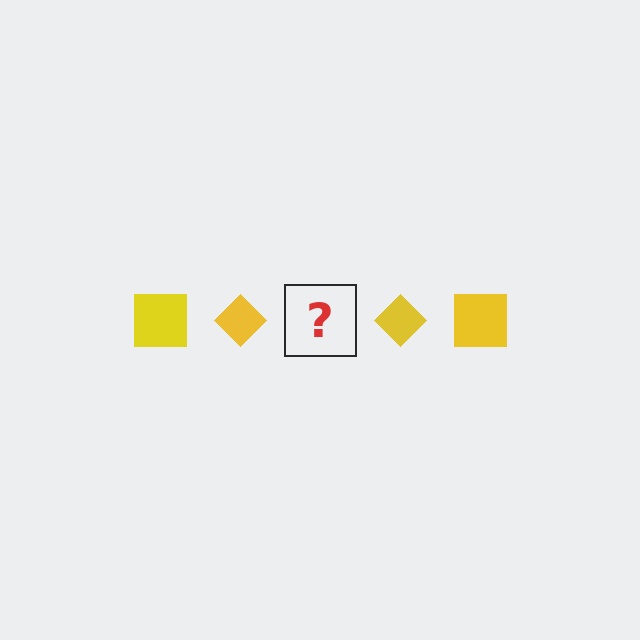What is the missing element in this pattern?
The missing element is a yellow square.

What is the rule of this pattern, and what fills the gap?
The rule is that the pattern cycles through square, diamond shapes in yellow. The gap should be filled with a yellow square.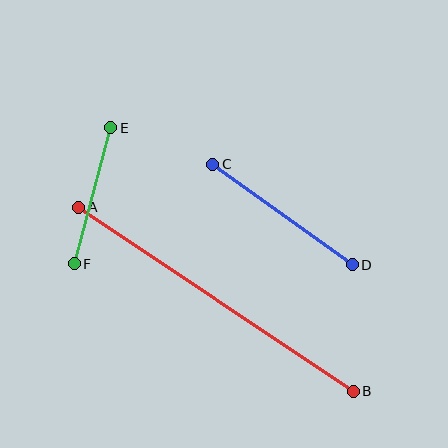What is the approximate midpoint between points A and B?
The midpoint is at approximately (216, 299) pixels.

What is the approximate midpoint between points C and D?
The midpoint is at approximately (283, 214) pixels.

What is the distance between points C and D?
The distance is approximately 172 pixels.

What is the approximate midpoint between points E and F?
The midpoint is at approximately (93, 196) pixels.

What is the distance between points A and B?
The distance is approximately 331 pixels.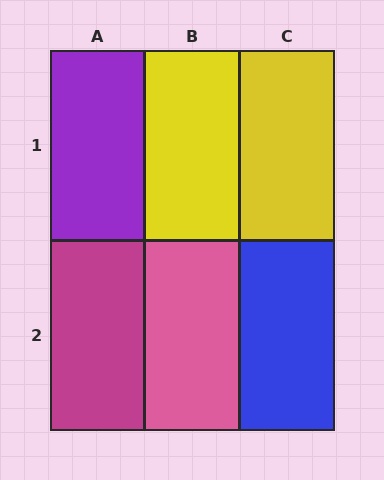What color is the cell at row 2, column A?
Magenta.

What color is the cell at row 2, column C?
Blue.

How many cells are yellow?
2 cells are yellow.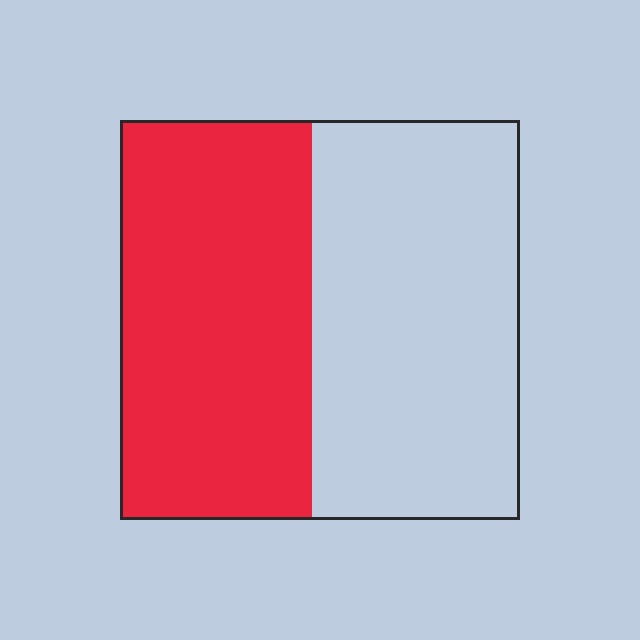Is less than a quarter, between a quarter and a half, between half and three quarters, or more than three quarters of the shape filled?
Between a quarter and a half.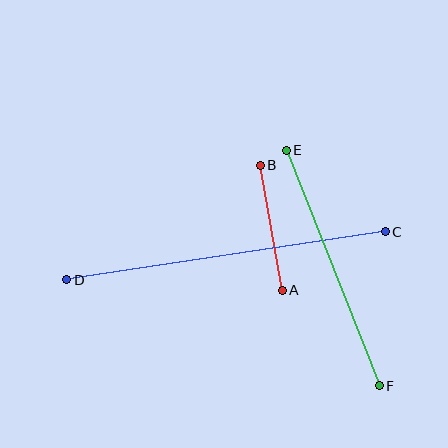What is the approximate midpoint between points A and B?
The midpoint is at approximately (271, 228) pixels.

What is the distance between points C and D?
The distance is approximately 322 pixels.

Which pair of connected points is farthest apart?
Points C and D are farthest apart.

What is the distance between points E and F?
The distance is approximately 253 pixels.